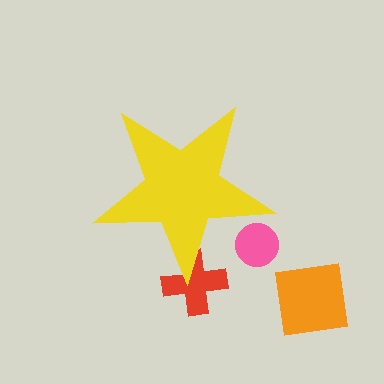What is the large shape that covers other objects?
A yellow star.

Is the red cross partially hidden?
Yes, the red cross is partially hidden behind the yellow star.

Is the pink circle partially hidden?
Yes, the pink circle is partially hidden behind the yellow star.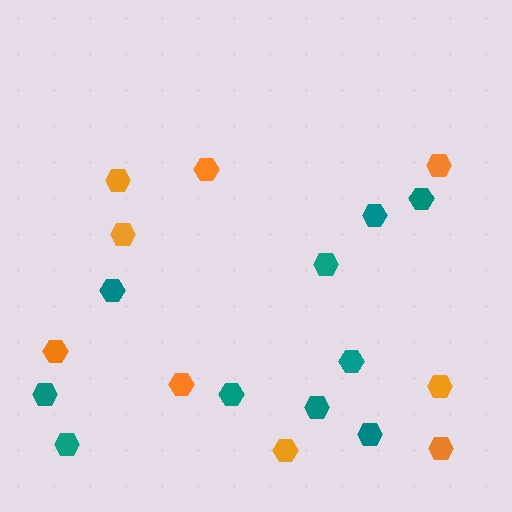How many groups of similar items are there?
There are 2 groups: one group of teal hexagons (10) and one group of orange hexagons (9).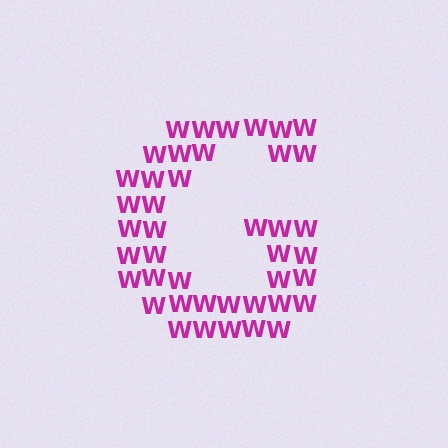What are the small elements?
The small elements are letter W's.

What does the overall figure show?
The overall figure shows the letter G.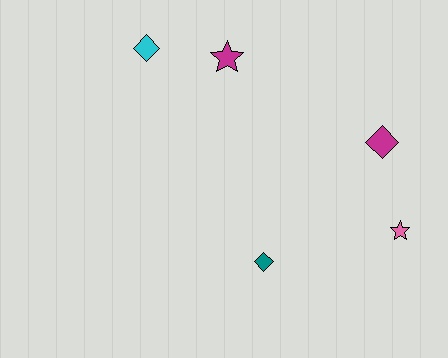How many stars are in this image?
There are 2 stars.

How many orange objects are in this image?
There are no orange objects.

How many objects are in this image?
There are 5 objects.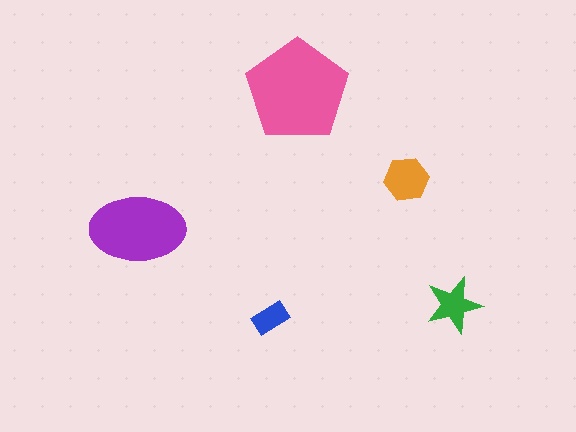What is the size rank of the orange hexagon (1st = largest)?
3rd.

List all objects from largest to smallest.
The pink pentagon, the purple ellipse, the orange hexagon, the green star, the blue rectangle.